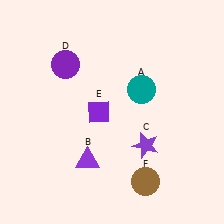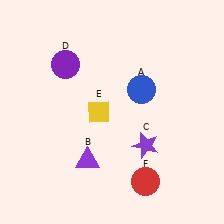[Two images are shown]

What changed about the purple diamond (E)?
In Image 1, E is purple. In Image 2, it changed to yellow.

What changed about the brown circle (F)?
In Image 1, F is brown. In Image 2, it changed to red.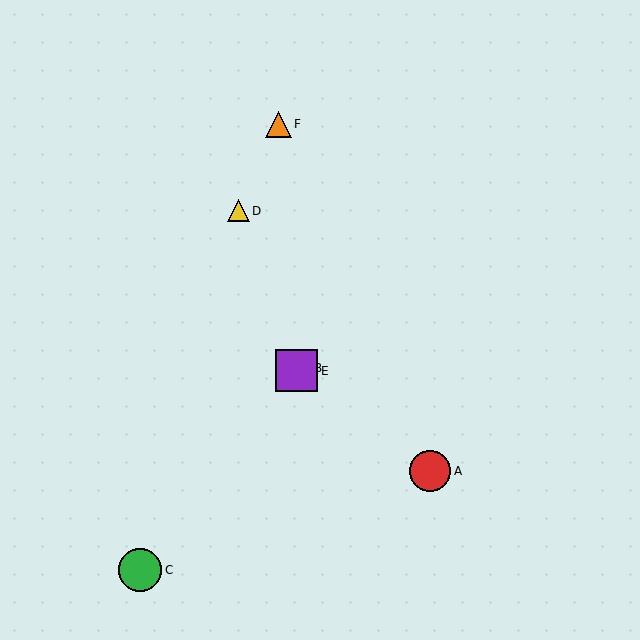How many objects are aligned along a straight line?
3 objects (B, D, E) are aligned along a straight line.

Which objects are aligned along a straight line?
Objects B, D, E are aligned along a straight line.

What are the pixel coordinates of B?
Object B is at (296, 368).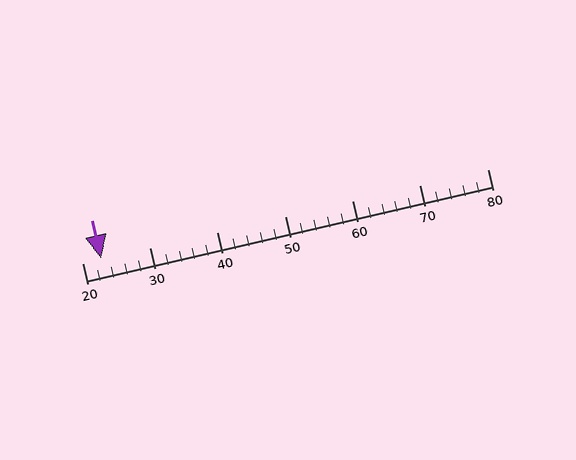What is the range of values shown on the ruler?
The ruler shows values from 20 to 80.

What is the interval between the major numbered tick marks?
The major tick marks are spaced 10 units apart.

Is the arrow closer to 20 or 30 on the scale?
The arrow is closer to 20.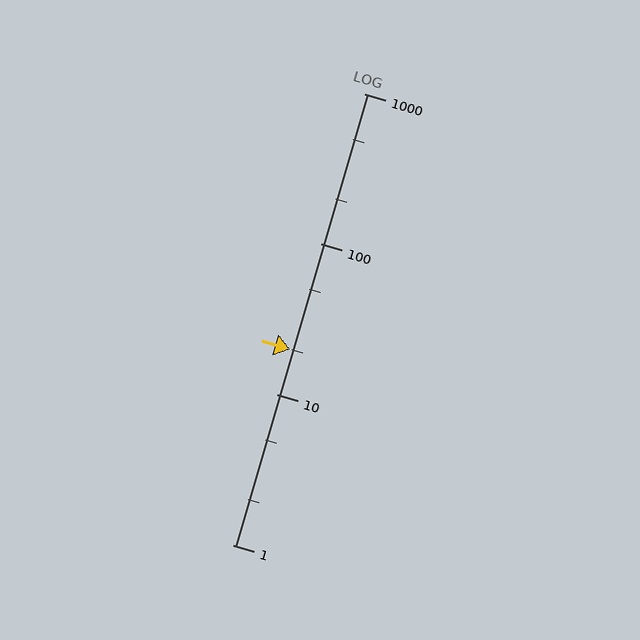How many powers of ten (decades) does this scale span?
The scale spans 3 decades, from 1 to 1000.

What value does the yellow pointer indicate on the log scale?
The pointer indicates approximately 20.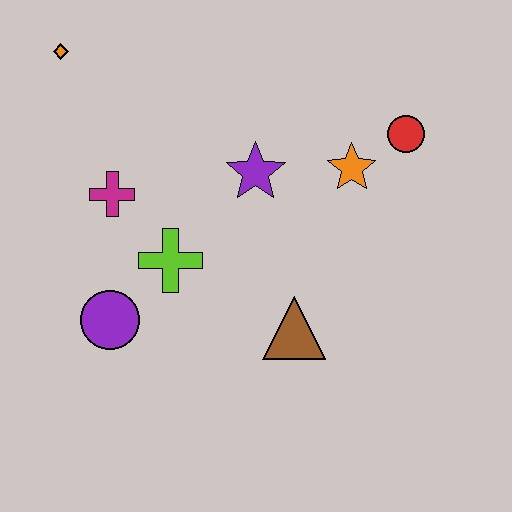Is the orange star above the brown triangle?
Yes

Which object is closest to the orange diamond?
The magenta cross is closest to the orange diamond.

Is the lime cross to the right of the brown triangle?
No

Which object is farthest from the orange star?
The orange diamond is farthest from the orange star.